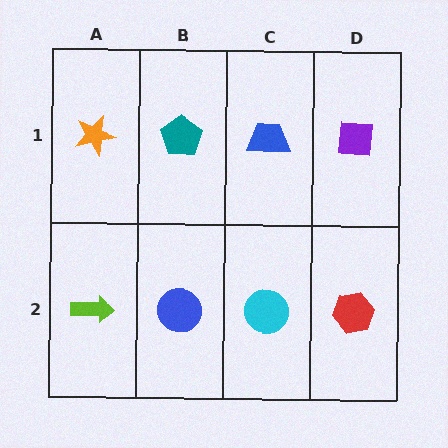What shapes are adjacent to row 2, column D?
A purple square (row 1, column D), a cyan circle (row 2, column C).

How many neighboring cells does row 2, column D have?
2.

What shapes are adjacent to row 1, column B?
A blue circle (row 2, column B), an orange star (row 1, column A), a blue trapezoid (row 1, column C).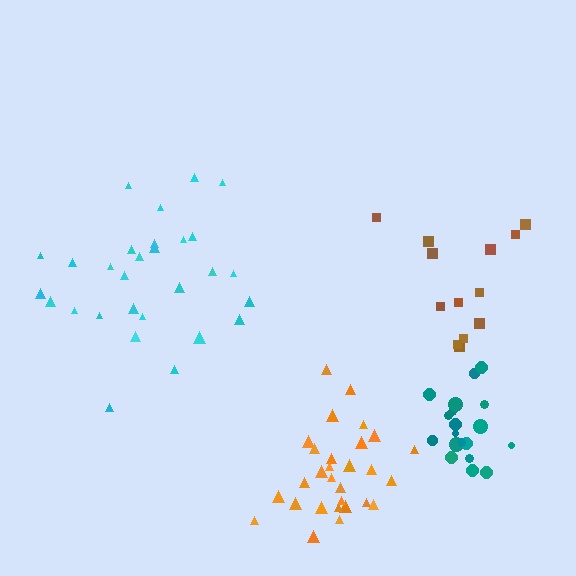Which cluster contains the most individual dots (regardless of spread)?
Orange (29).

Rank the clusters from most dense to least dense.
teal, orange, cyan, brown.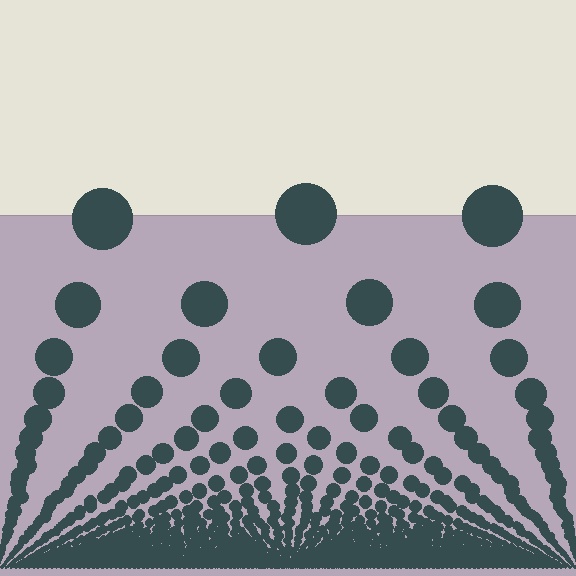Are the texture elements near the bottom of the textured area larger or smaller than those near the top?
Smaller. The gradient is inverted — elements near the bottom are smaller and denser.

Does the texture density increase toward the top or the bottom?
Density increases toward the bottom.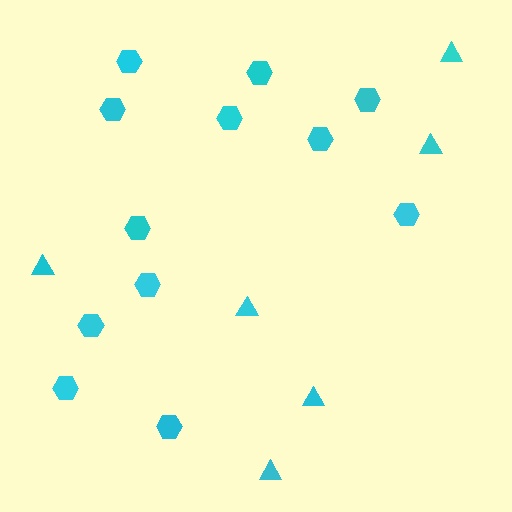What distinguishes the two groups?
There are 2 groups: one group of triangles (6) and one group of hexagons (12).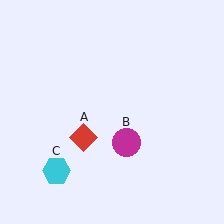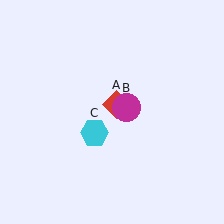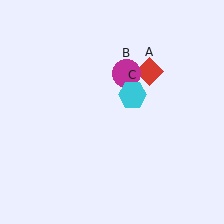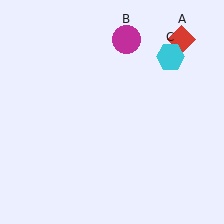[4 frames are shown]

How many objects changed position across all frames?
3 objects changed position: red diamond (object A), magenta circle (object B), cyan hexagon (object C).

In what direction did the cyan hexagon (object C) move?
The cyan hexagon (object C) moved up and to the right.